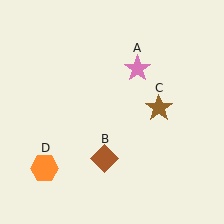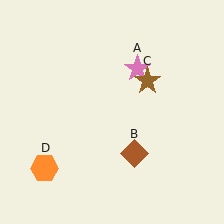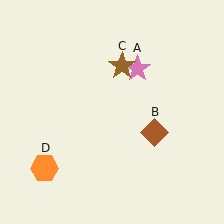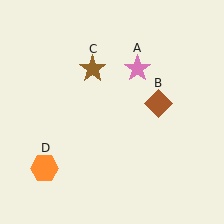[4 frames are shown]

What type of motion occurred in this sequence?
The brown diamond (object B), brown star (object C) rotated counterclockwise around the center of the scene.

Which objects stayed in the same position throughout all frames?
Pink star (object A) and orange hexagon (object D) remained stationary.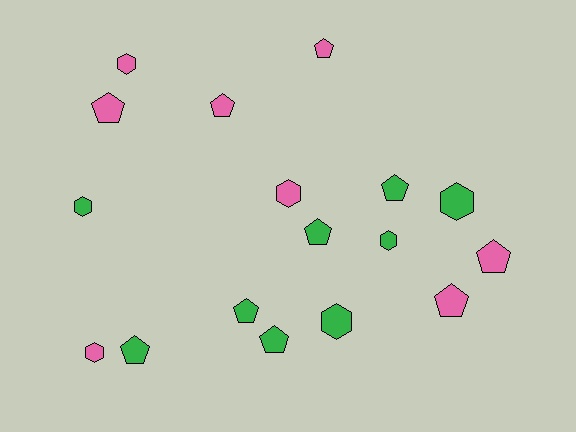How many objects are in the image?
There are 17 objects.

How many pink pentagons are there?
There are 5 pink pentagons.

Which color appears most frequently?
Green, with 9 objects.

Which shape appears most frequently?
Pentagon, with 10 objects.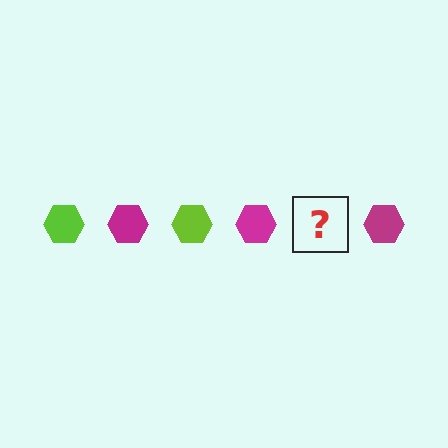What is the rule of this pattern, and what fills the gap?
The rule is that the pattern cycles through lime, magenta hexagons. The gap should be filled with a lime hexagon.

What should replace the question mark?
The question mark should be replaced with a lime hexagon.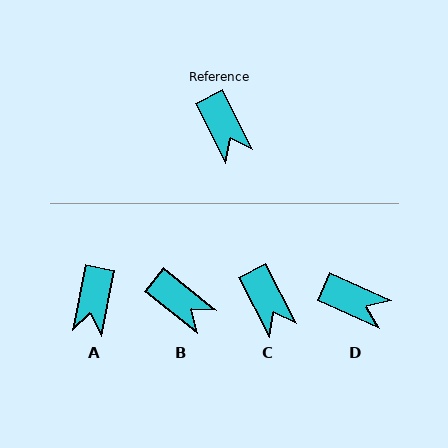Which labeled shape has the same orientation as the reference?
C.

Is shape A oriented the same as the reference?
No, it is off by about 38 degrees.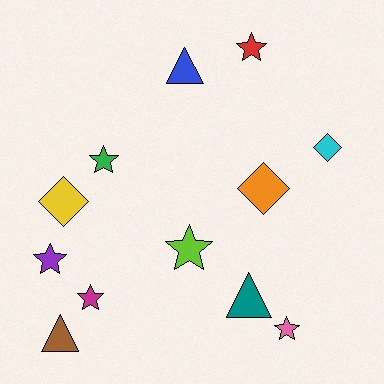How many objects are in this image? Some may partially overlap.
There are 12 objects.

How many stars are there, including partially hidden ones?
There are 6 stars.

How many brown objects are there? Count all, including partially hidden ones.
There is 1 brown object.